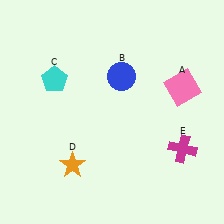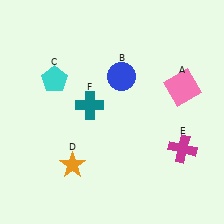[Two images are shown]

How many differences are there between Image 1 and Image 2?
There is 1 difference between the two images.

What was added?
A teal cross (F) was added in Image 2.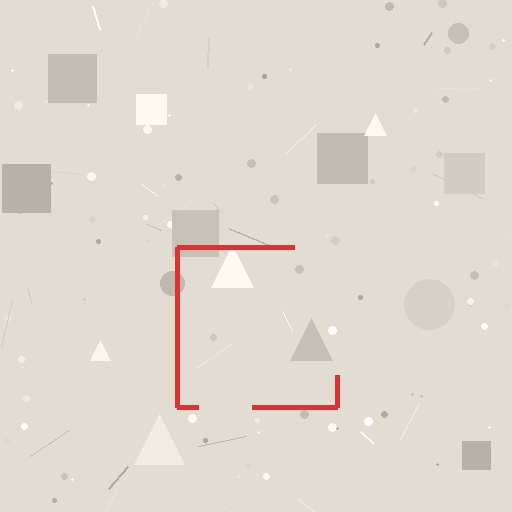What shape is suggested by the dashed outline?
The dashed outline suggests a square.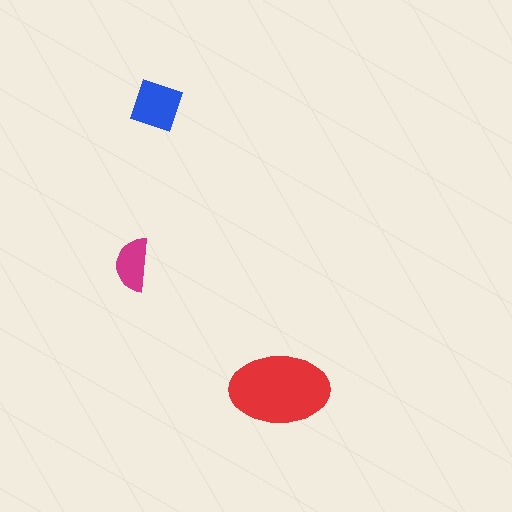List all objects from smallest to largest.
The magenta semicircle, the blue square, the red ellipse.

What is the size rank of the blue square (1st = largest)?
2nd.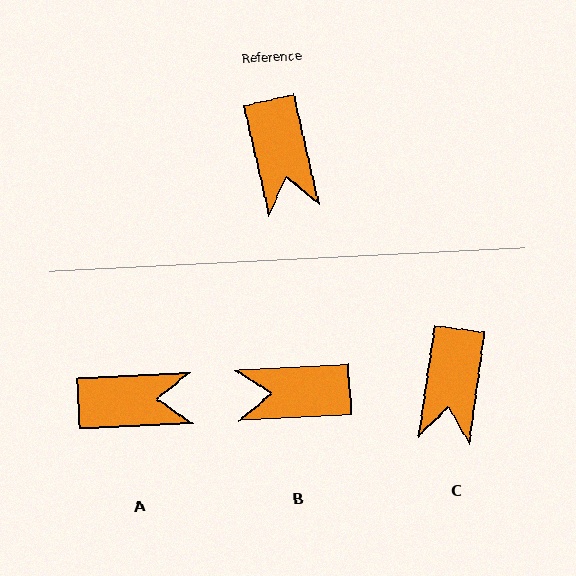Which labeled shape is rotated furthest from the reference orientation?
B, about 99 degrees away.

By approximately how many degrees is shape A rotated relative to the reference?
Approximately 80 degrees counter-clockwise.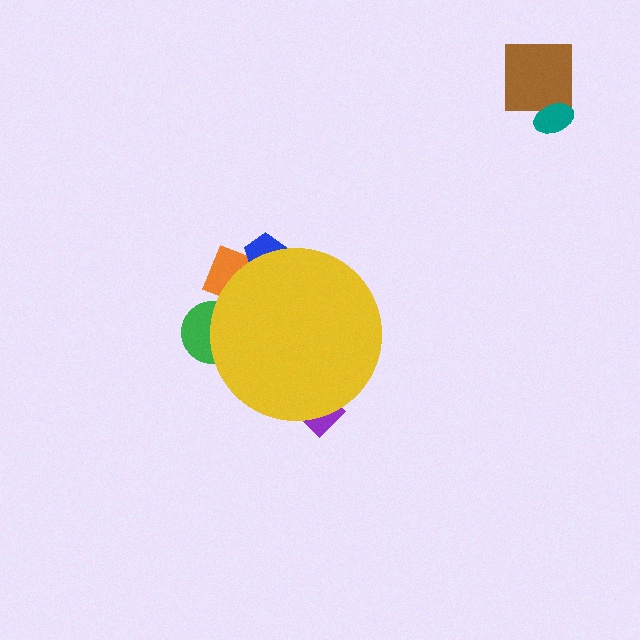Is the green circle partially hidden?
Yes, the green circle is partially hidden behind the yellow circle.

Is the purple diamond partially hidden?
Yes, the purple diamond is partially hidden behind the yellow circle.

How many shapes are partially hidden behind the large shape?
4 shapes are partially hidden.